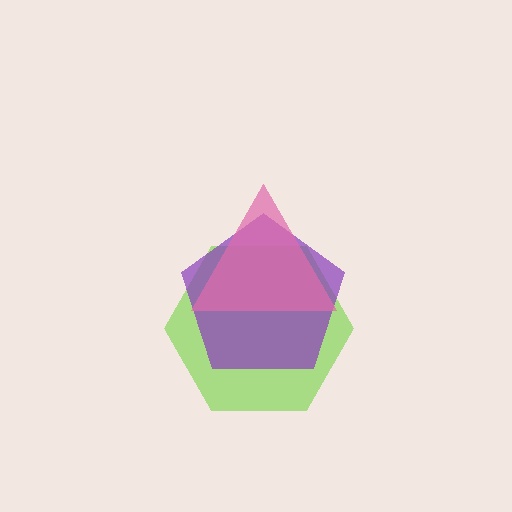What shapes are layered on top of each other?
The layered shapes are: a lime hexagon, a purple pentagon, a pink triangle.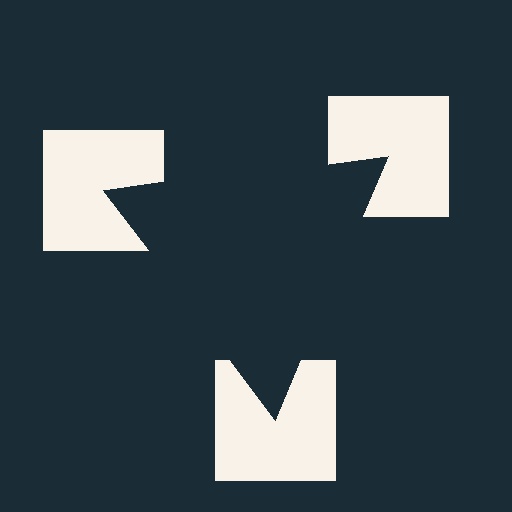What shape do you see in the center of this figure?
An illusory triangle — its edges are inferred from the aligned wedge cuts in the notched squares, not physically drawn.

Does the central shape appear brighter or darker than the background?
It typically appears slightly darker than the background, even though no actual brightness change is drawn.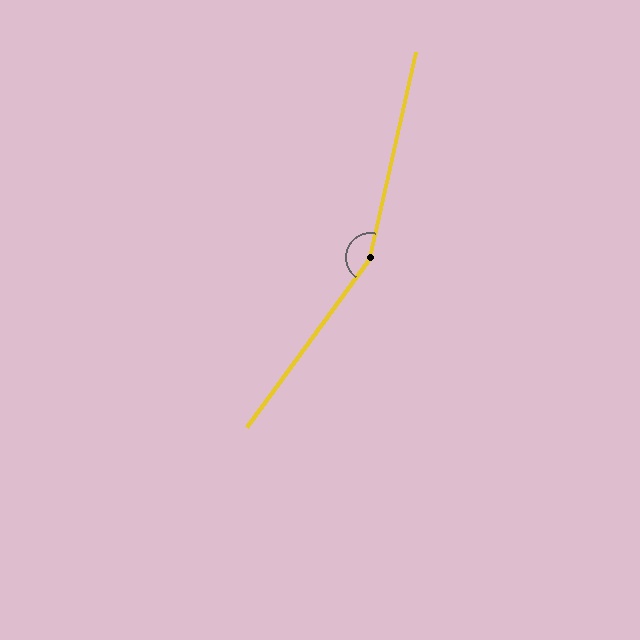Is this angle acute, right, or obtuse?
It is obtuse.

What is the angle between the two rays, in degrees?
Approximately 156 degrees.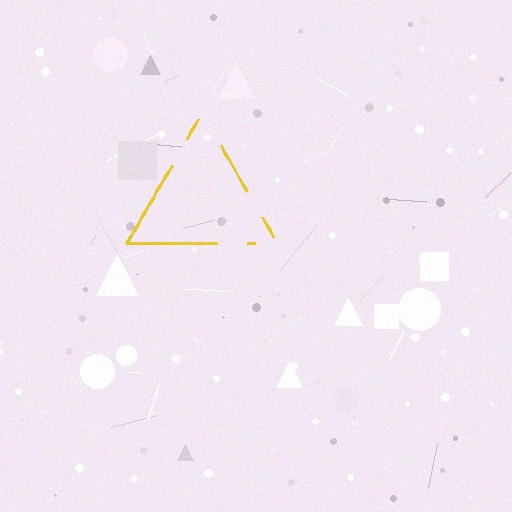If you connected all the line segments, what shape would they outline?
They would outline a triangle.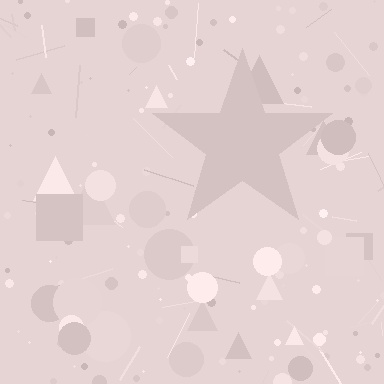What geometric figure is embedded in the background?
A star is embedded in the background.